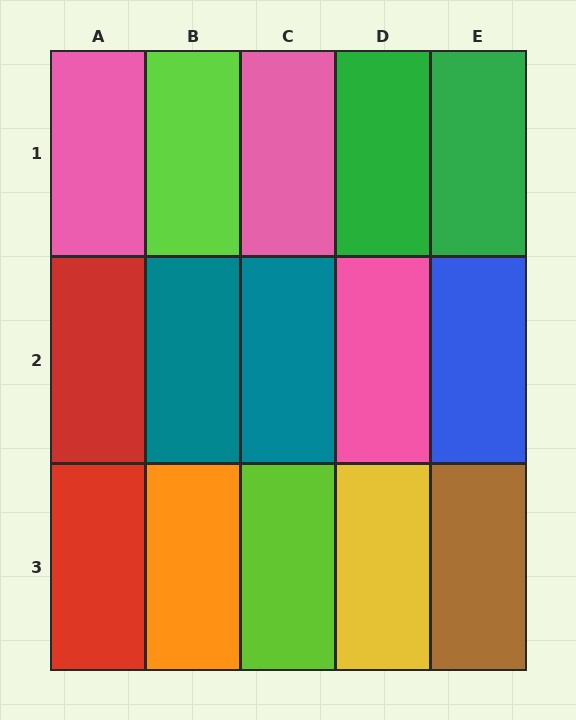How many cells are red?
2 cells are red.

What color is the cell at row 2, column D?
Pink.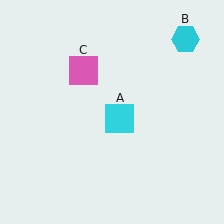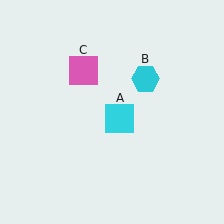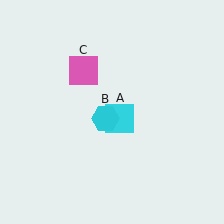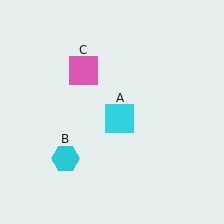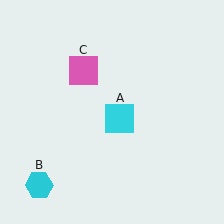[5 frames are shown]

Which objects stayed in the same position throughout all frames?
Cyan square (object A) and pink square (object C) remained stationary.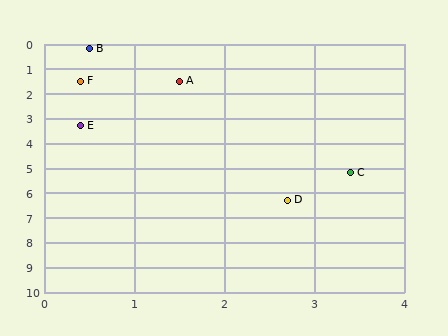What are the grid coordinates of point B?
Point B is at approximately (0.5, 0.2).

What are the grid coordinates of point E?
Point E is at approximately (0.4, 3.3).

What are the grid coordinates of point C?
Point C is at approximately (3.4, 5.2).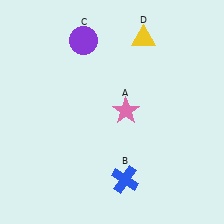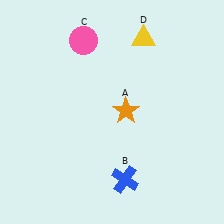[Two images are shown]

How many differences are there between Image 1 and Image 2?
There are 2 differences between the two images.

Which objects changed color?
A changed from pink to orange. C changed from purple to pink.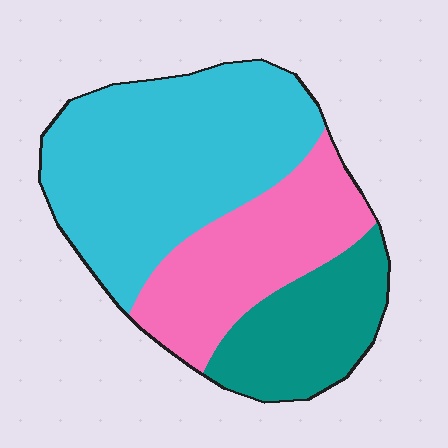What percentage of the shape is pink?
Pink covers about 30% of the shape.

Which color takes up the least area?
Teal, at roughly 20%.